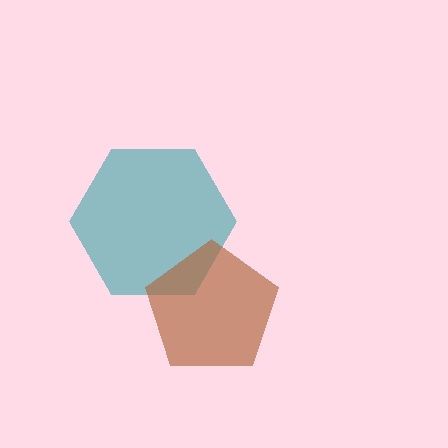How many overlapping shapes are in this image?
There are 2 overlapping shapes in the image.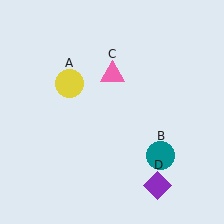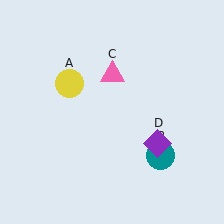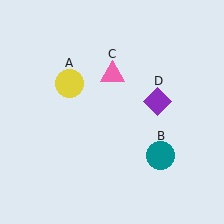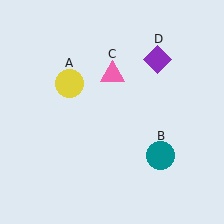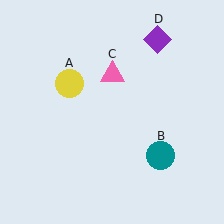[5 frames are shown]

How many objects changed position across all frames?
1 object changed position: purple diamond (object D).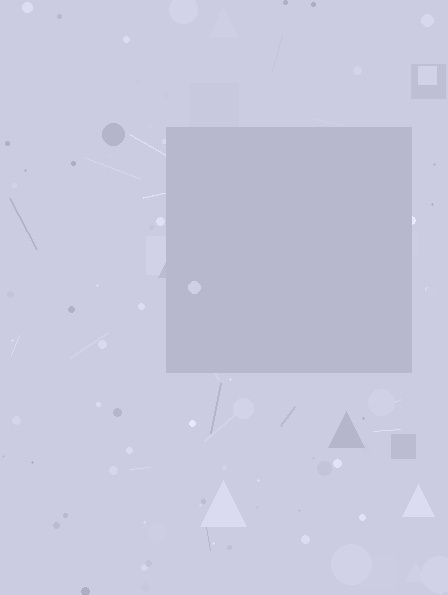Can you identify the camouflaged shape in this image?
The camouflaged shape is a square.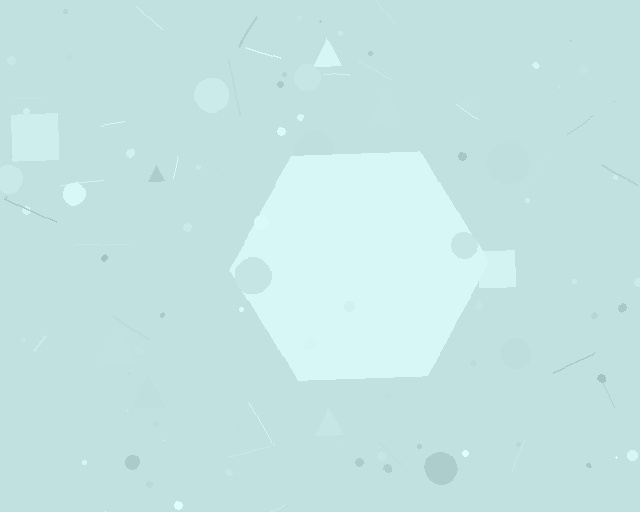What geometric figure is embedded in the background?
A hexagon is embedded in the background.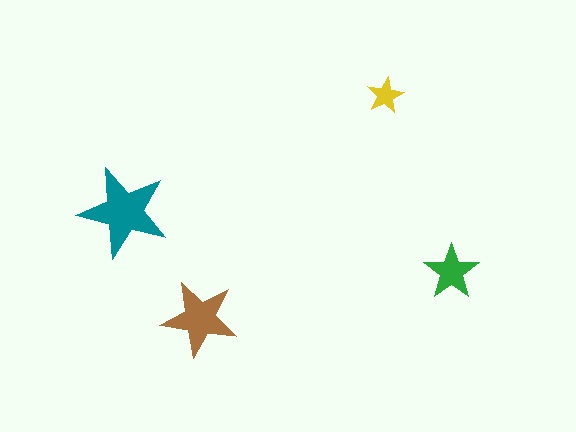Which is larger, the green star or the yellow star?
The green one.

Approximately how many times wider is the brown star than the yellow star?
About 2 times wider.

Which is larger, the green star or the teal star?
The teal one.